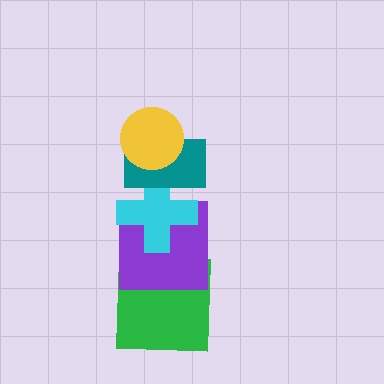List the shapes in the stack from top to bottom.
From top to bottom: the yellow circle, the teal rectangle, the cyan cross, the purple square, the green square.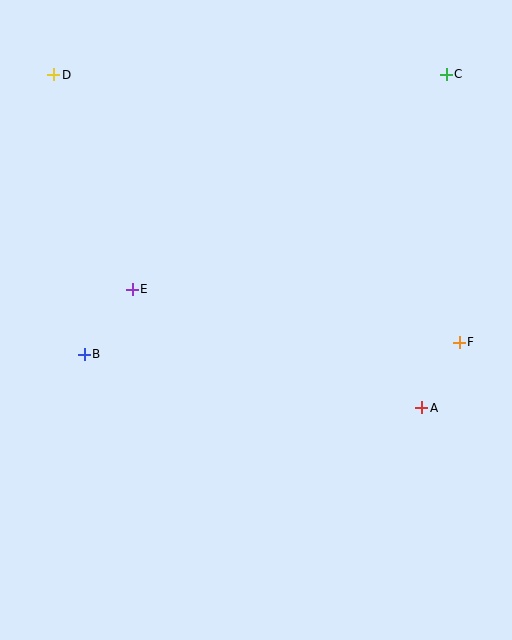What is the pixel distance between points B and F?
The distance between B and F is 375 pixels.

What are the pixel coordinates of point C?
Point C is at (446, 74).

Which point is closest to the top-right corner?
Point C is closest to the top-right corner.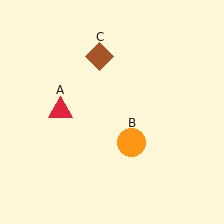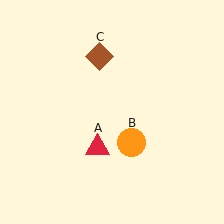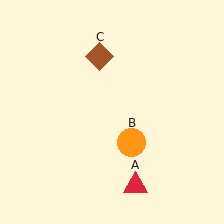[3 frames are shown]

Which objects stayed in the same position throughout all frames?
Orange circle (object B) and brown diamond (object C) remained stationary.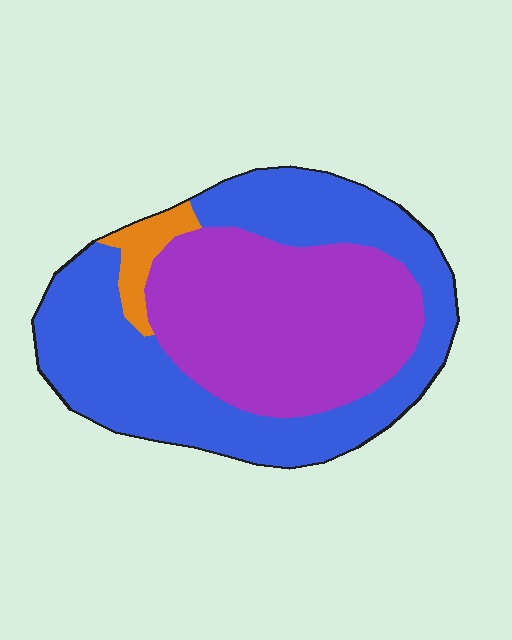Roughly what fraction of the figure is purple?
Purple takes up between a third and a half of the figure.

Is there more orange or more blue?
Blue.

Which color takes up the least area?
Orange, at roughly 5%.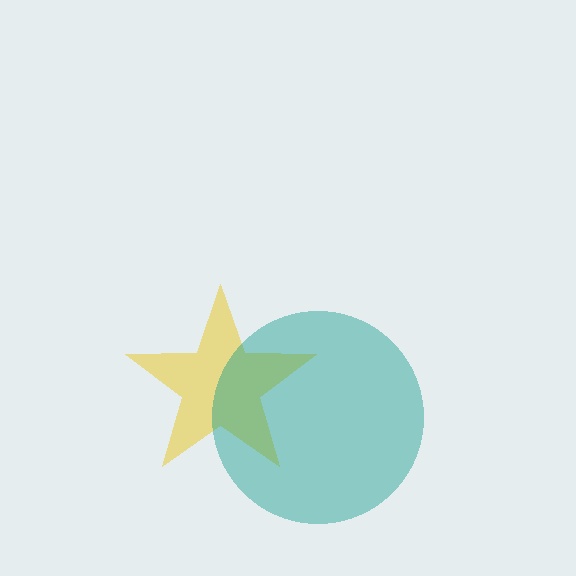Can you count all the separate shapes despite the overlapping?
Yes, there are 2 separate shapes.